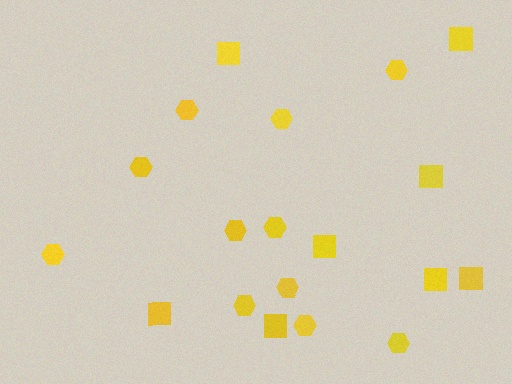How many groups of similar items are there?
There are 2 groups: one group of hexagons (11) and one group of squares (8).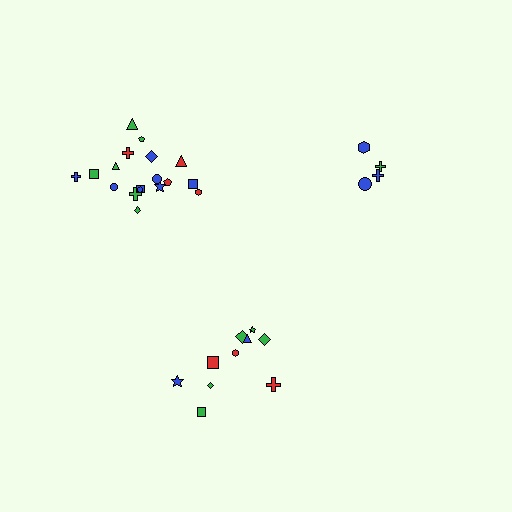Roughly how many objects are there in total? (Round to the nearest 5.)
Roughly 30 objects in total.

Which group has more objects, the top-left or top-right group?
The top-left group.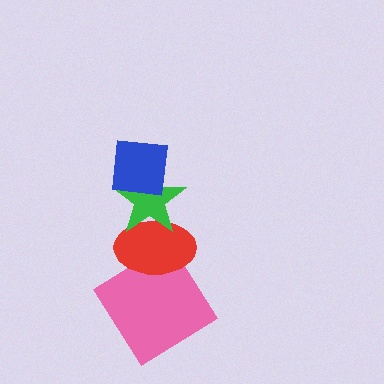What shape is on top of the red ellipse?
The green star is on top of the red ellipse.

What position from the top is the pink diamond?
The pink diamond is 4th from the top.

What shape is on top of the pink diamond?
The red ellipse is on top of the pink diamond.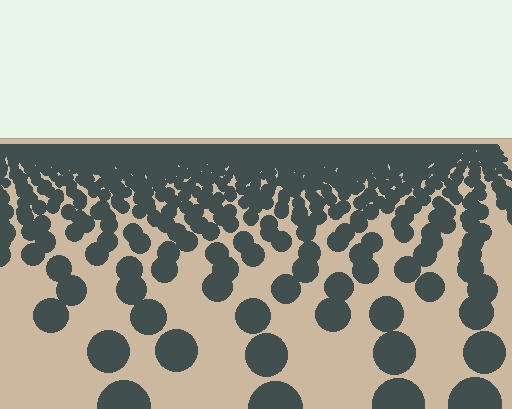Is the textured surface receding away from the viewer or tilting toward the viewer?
The surface is receding away from the viewer. Texture elements get smaller and denser toward the top.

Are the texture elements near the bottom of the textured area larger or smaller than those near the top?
Larger. Near the bottom, elements are closer to the viewer and appear at a bigger on-screen size.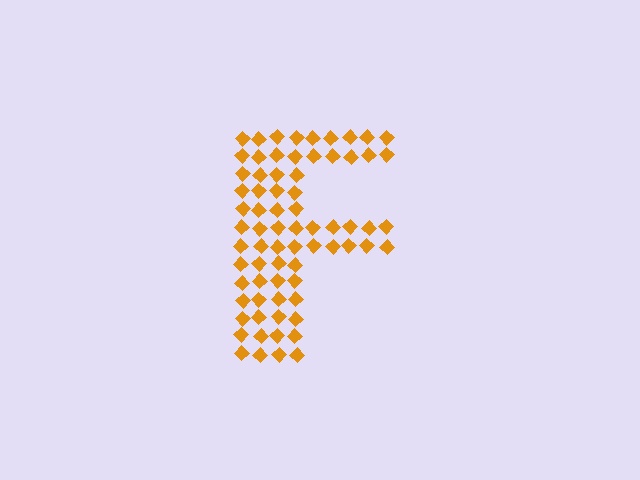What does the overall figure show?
The overall figure shows the letter F.